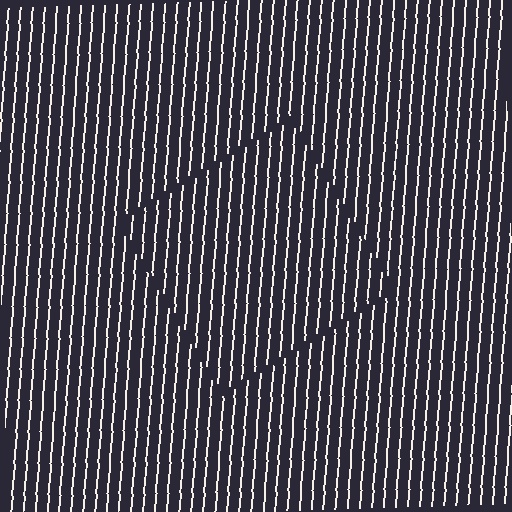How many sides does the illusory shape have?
4 sides — the line-ends trace a square.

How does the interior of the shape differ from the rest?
The interior of the shape contains the same grating, shifted by half a period — the contour is defined by the phase discontinuity where line-ends from the inner and outer gratings abut.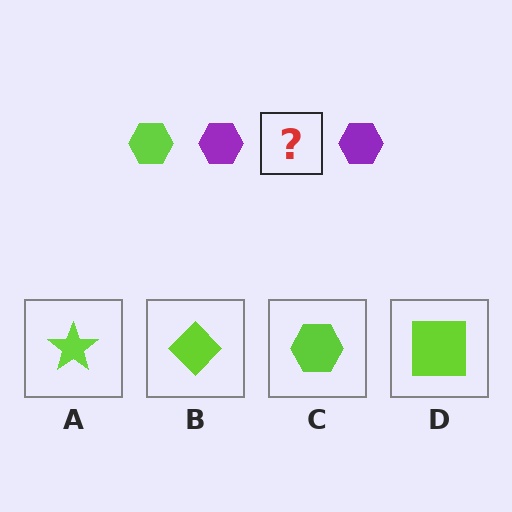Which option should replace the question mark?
Option C.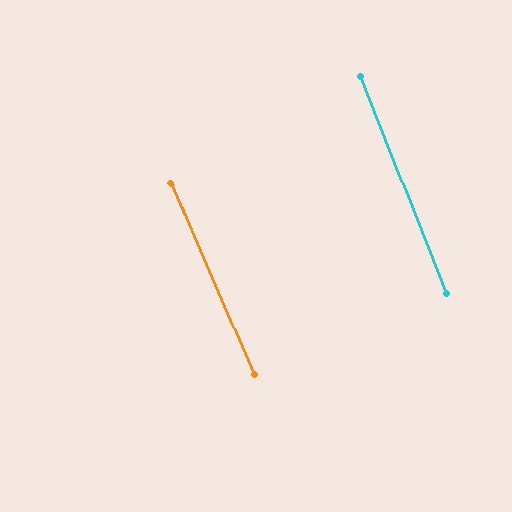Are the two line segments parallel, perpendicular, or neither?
Parallel — their directions differ by only 1.8°.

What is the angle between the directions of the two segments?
Approximately 2 degrees.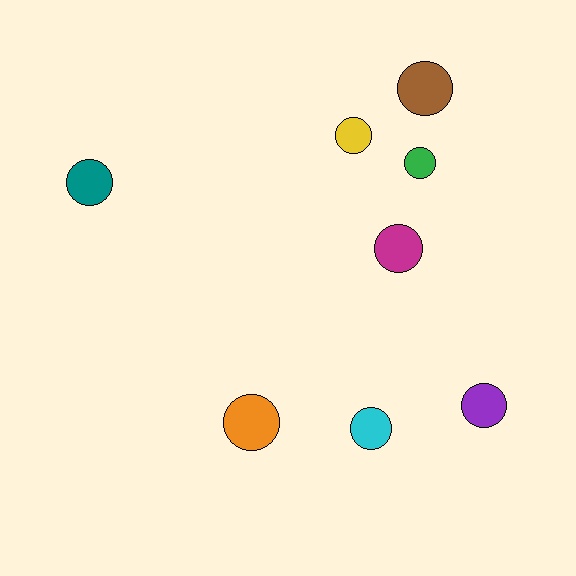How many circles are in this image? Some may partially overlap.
There are 8 circles.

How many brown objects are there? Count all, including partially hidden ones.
There is 1 brown object.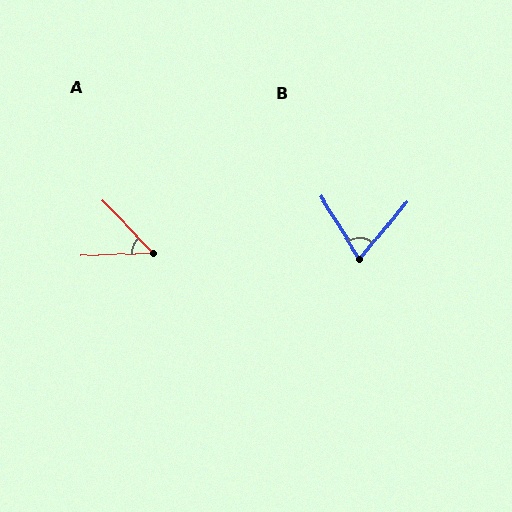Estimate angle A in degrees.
Approximately 49 degrees.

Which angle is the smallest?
A, at approximately 49 degrees.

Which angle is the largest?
B, at approximately 72 degrees.